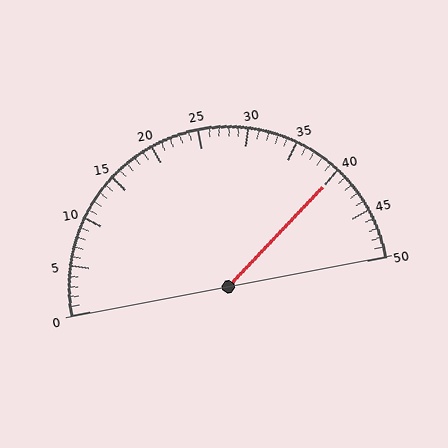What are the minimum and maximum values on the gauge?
The gauge ranges from 0 to 50.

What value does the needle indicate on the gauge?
The needle indicates approximately 40.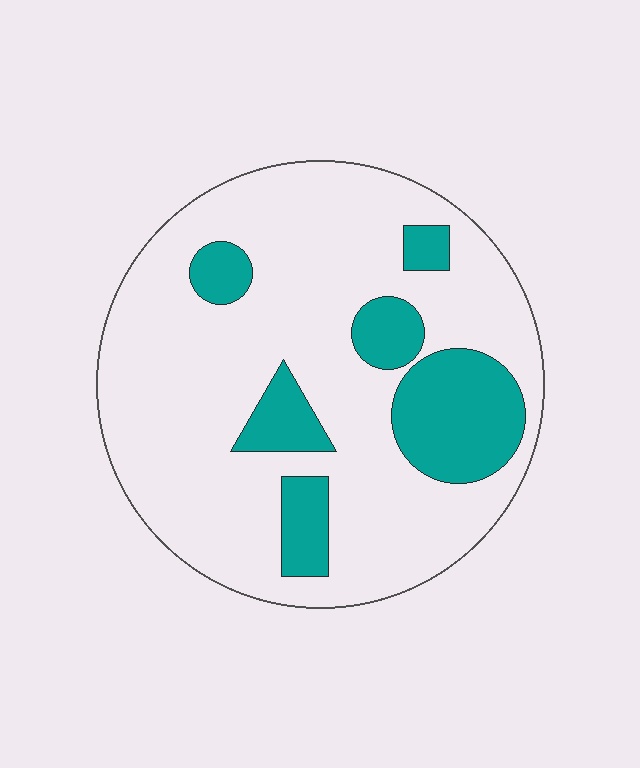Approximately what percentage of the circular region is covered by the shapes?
Approximately 20%.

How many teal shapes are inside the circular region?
6.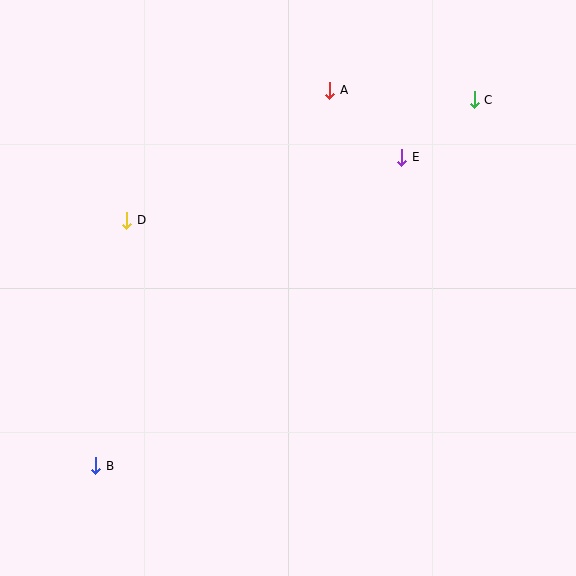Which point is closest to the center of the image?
Point E at (402, 157) is closest to the center.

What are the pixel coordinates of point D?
Point D is at (127, 220).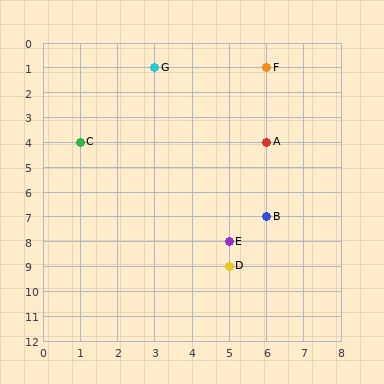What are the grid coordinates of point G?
Point G is at grid coordinates (3, 1).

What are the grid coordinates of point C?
Point C is at grid coordinates (1, 4).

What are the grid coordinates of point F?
Point F is at grid coordinates (6, 1).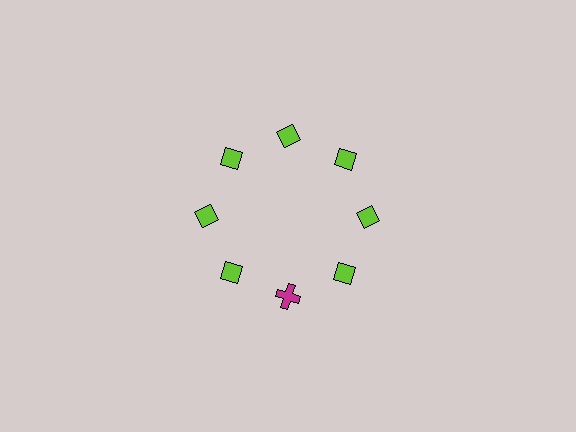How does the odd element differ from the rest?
It differs in both color (magenta instead of lime) and shape (cross instead of diamond).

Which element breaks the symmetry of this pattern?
The magenta cross at roughly the 6 o'clock position breaks the symmetry. All other shapes are lime diamonds.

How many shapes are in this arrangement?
There are 8 shapes arranged in a ring pattern.